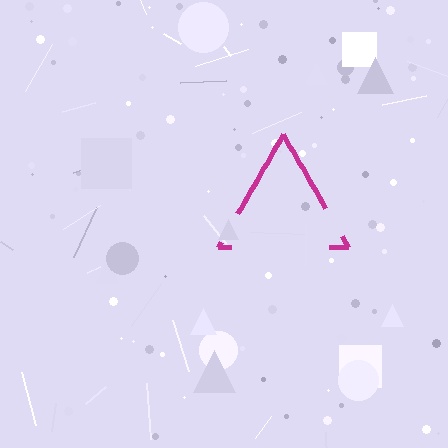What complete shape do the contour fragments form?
The contour fragments form a triangle.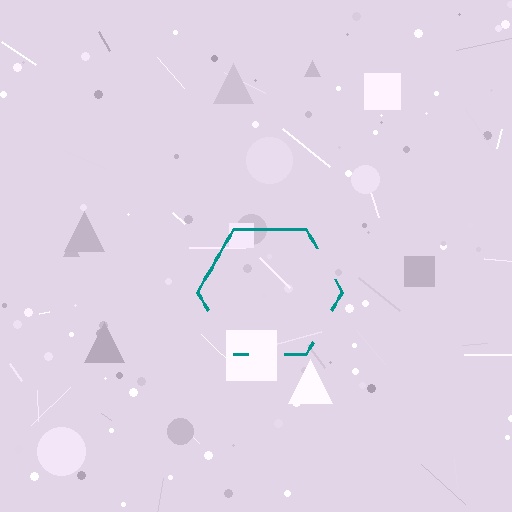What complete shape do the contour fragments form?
The contour fragments form a hexagon.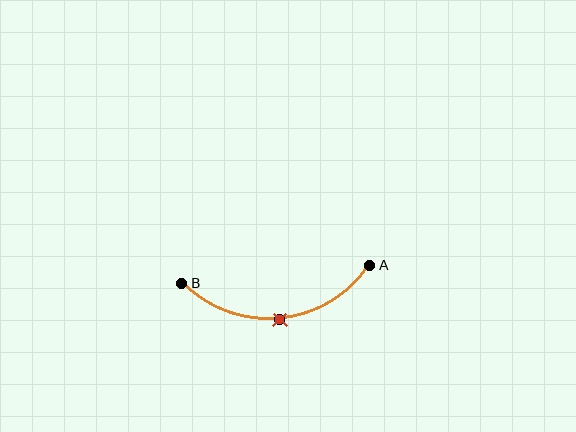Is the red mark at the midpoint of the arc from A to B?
Yes. The red mark lies on the arc at equal arc-length from both A and B — it is the arc midpoint.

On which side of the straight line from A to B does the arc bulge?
The arc bulges below the straight line connecting A and B.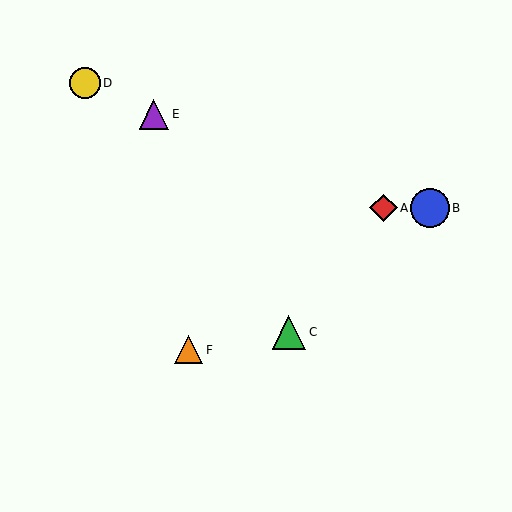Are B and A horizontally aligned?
Yes, both are at y≈208.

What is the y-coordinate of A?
Object A is at y≈208.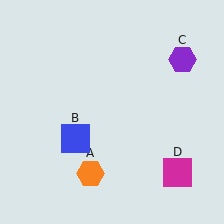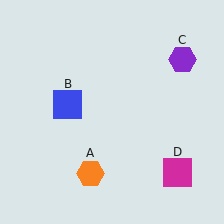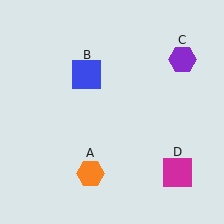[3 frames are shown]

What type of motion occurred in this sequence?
The blue square (object B) rotated clockwise around the center of the scene.